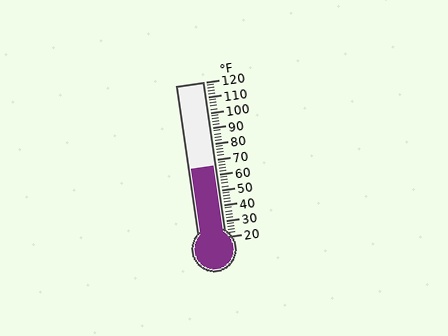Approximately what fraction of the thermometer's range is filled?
The thermometer is filled to approximately 45% of its range.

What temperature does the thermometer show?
The thermometer shows approximately 66°F.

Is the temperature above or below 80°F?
The temperature is below 80°F.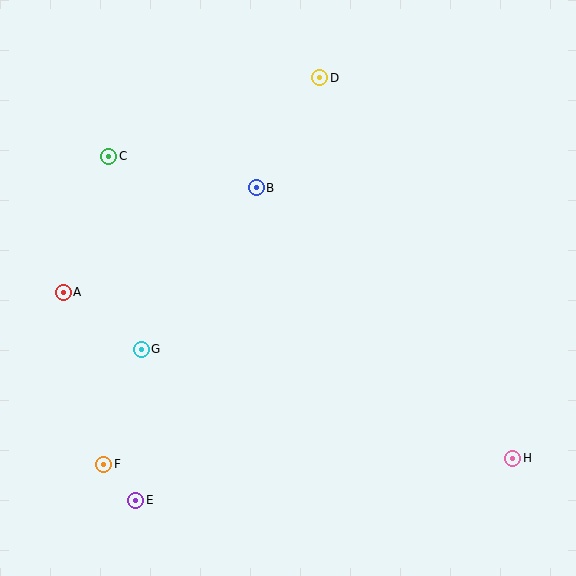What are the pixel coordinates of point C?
Point C is at (109, 156).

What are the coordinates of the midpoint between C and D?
The midpoint between C and D is at (214, 117).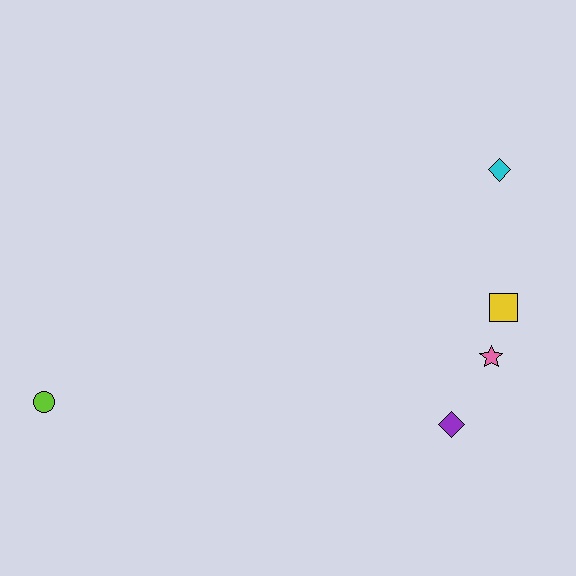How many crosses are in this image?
There are no crosses.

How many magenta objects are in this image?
There are no magenta objects.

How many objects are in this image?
There are 5 objects.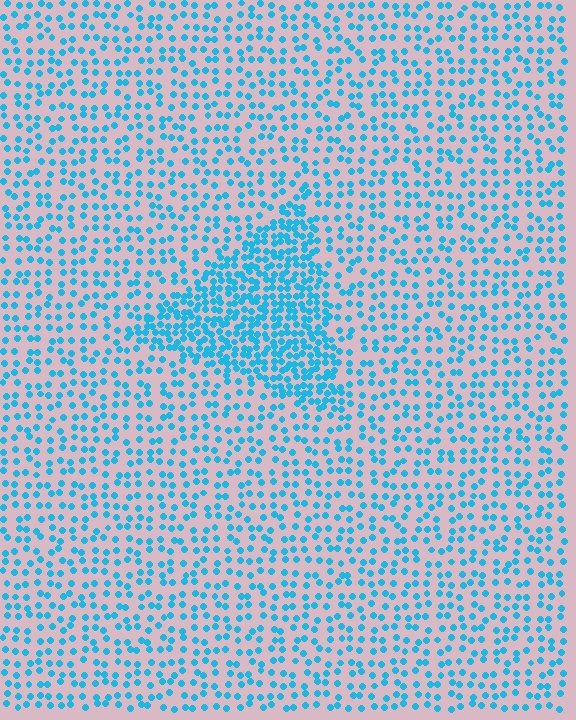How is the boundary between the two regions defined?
The boundary is defined by a change in element density (approximately 2.2x ratio). All elements are the same color, size, and shape.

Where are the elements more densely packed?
The elements are more densely packed inside the triangle boundary.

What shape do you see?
I see a triangle.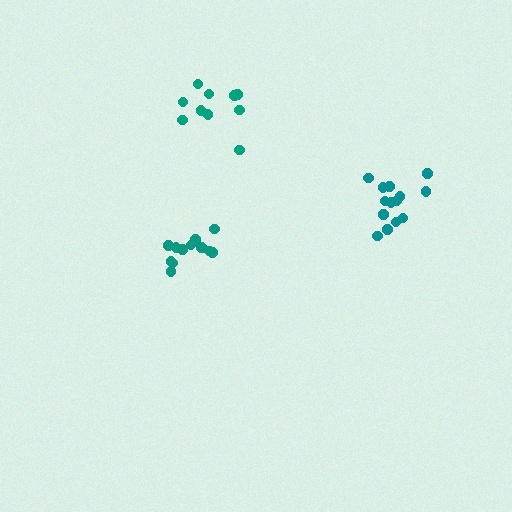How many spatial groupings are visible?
There are 3 spatial groupings.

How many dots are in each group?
Group 1: 12 dots, Group 2: 14 dots, Group 3: 11 dots (37 total).